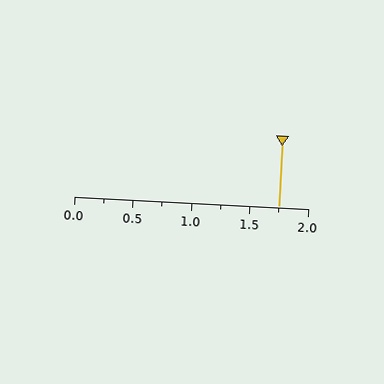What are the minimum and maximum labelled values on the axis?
The axis runs from 0.0 to 2.0.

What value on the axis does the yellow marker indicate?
The marker indicates approximately 1.75.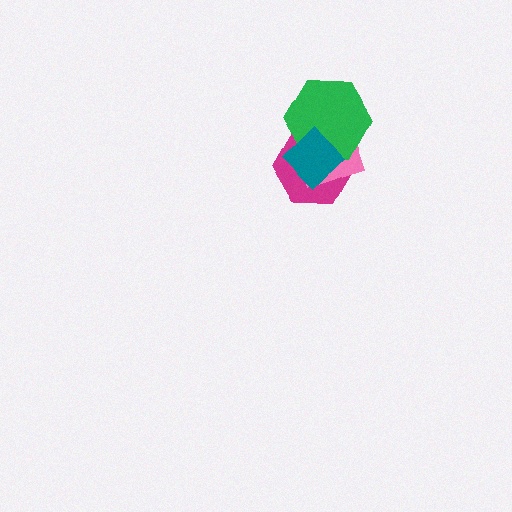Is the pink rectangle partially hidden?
Yes, it is partially covered by another shape.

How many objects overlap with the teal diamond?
3 objects overlap with the teal diamond.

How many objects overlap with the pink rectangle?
3 objects overlap with the pink rectangle.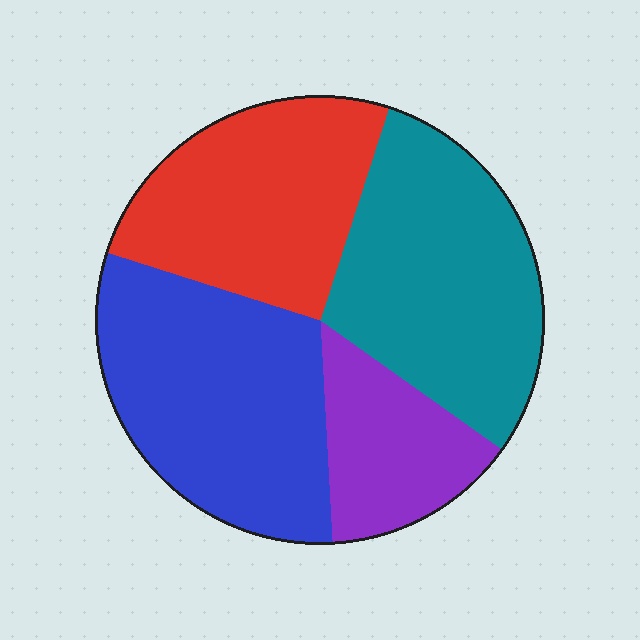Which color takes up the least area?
Purple, at roughly 15%.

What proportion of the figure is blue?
Blue takes up between a sixth and a third of the figure.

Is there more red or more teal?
Teal.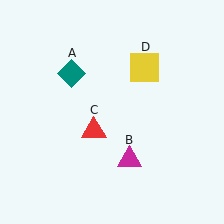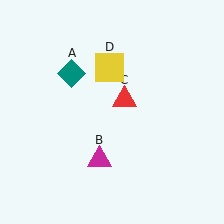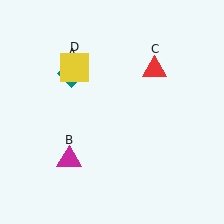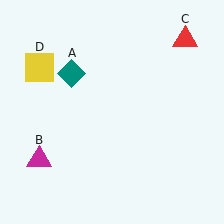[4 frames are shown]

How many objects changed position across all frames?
3 objects changed position: magenta triangle (object B), red triangle (object C), yellow square (object D).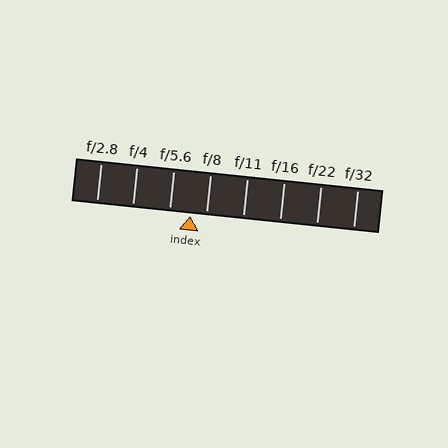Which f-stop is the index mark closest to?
The index mark is closest to f/8.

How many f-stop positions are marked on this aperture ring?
There are 8 f-stop positions marked.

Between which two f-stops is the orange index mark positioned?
The index mark is between f/5.6 and f/8.